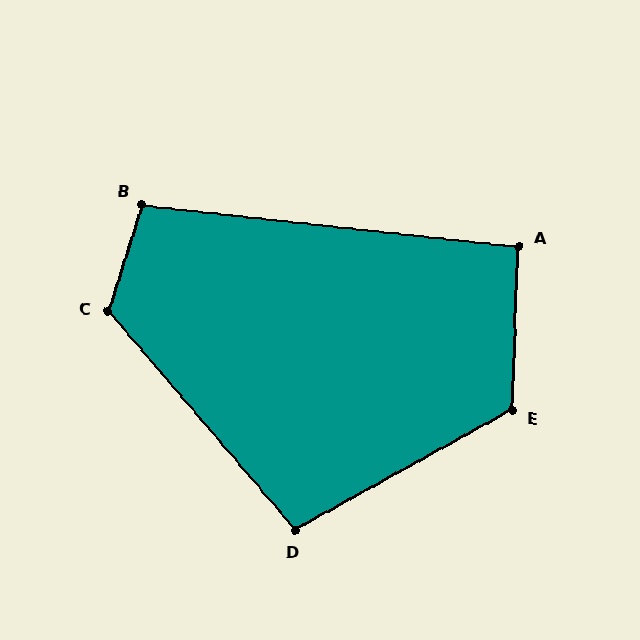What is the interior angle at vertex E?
Approximately 121 degrees (obtuse).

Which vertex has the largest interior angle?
C, at approximately 122 degrees.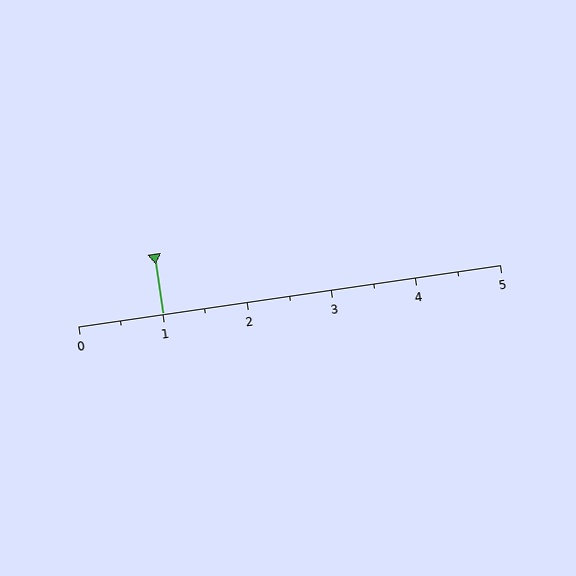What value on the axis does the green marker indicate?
The marker indicates approximately 1.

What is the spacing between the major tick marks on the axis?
The major ticks are spaced 1 apart.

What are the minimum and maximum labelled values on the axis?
The axis runs from 0 to 5.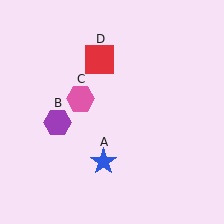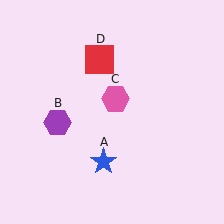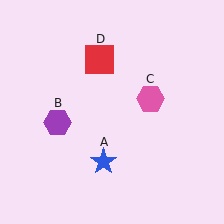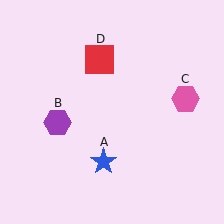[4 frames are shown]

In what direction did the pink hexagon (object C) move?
The pink hexagon (object C) moved right.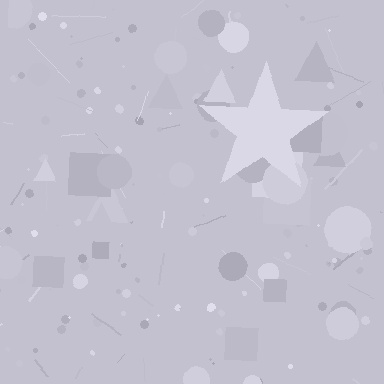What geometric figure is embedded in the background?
A star is embedded in the background.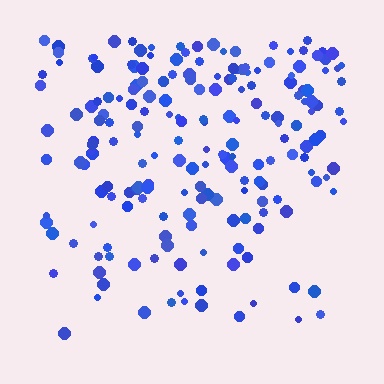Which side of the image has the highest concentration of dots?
The top.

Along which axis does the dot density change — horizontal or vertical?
Vertical.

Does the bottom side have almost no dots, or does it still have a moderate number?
Still a moderate number, just noticeably fewer than the top.